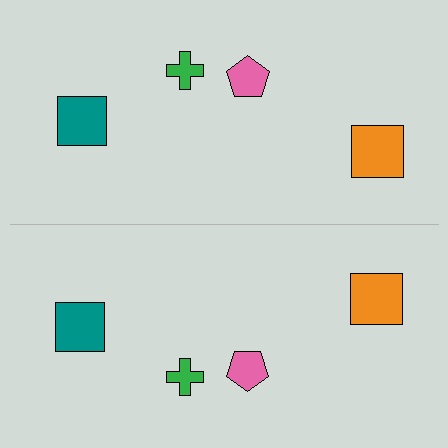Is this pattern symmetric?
Yes, this pattern has bilateral (reflection) symmetry.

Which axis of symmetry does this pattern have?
The pattern has a horizontal axis of symmetry running through the center of the image.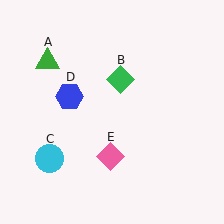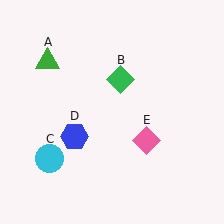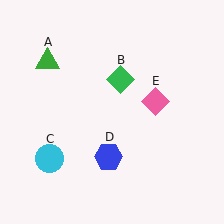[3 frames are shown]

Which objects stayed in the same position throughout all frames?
Green triangle (object A) and green diamond (object B) and cyan circle (object C) remained stationary.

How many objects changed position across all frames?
2 objects changed position: blue hexagon (object D), pink diamond (object E).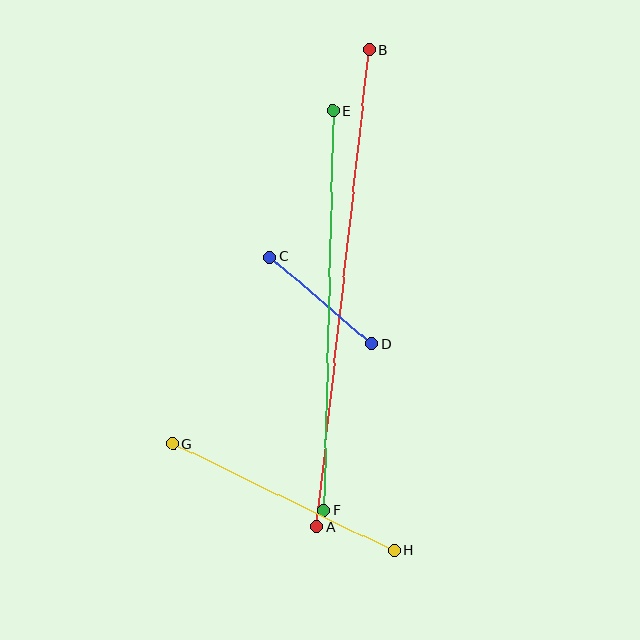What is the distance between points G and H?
The distance is approximately 245 pixels.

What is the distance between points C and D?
The distance is approximately 134 pixels.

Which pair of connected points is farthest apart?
Points A and B are farthest apart.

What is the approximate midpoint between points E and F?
The midpoint is at approximately (329, 310) pixels.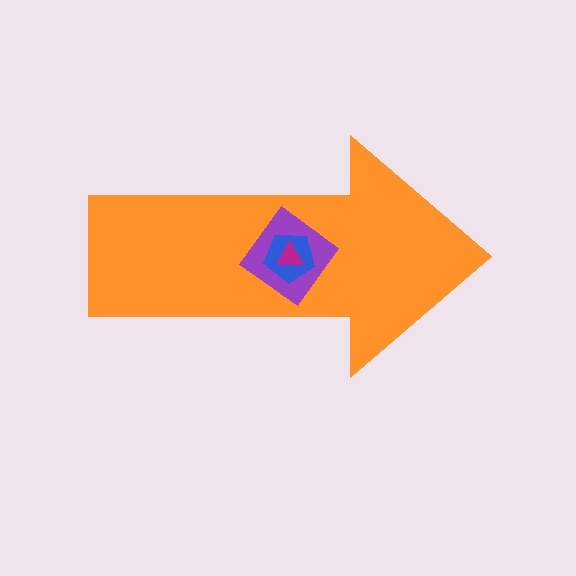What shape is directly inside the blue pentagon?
The magenta triangle.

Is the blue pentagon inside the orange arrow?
Yes.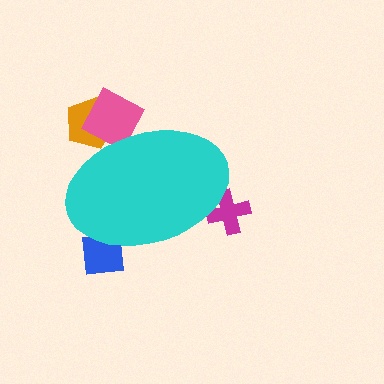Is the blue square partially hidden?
Yes, the blue square is partially hidden behind the cyan ellipse.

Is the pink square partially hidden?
Yes, the pink square is partially hidden behind the cyan ellipse.